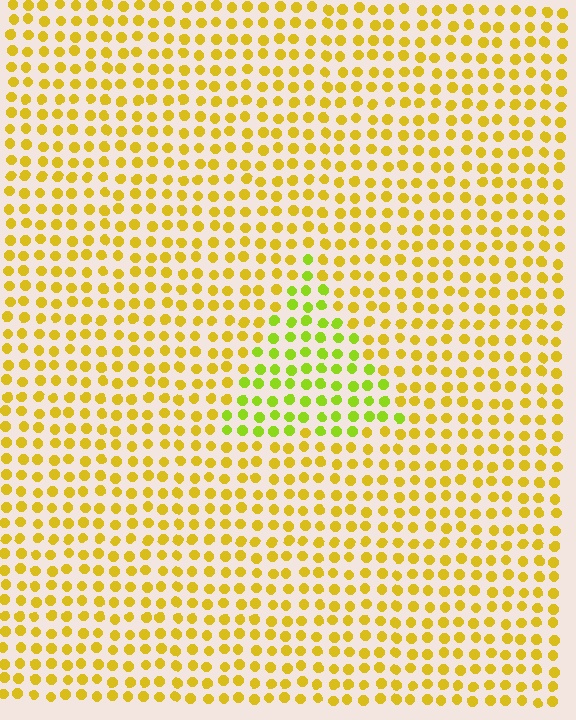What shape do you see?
I see a triangle.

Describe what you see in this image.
The image is filled with small yellow elements in a uniform arrangement. A triangle-shaped region is visible where the elements are tinted to a slightly different hue, forming a subtle color boundary.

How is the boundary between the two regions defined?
The boundary is defined purely by a slight shift in hue (about 33 degrees). Spacing, size, and orientation are identical on both sides.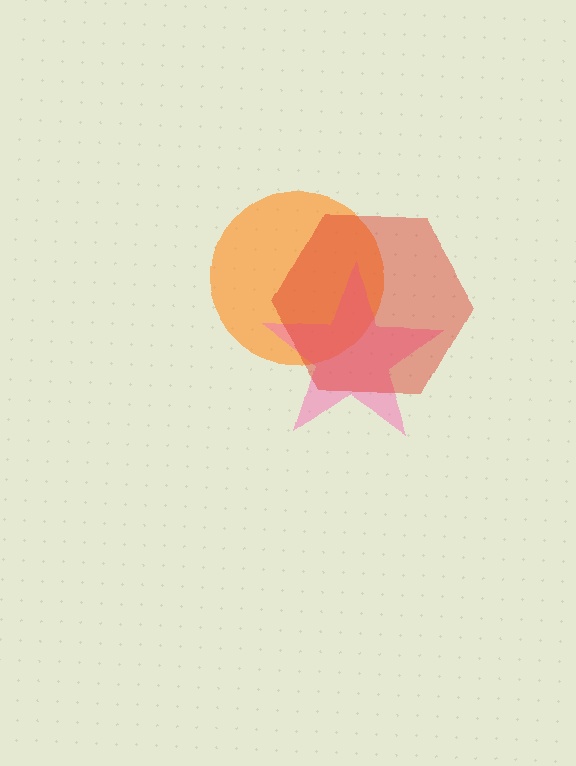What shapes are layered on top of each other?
The layered shapes are: an orange circle, a pink star, a red hexagon.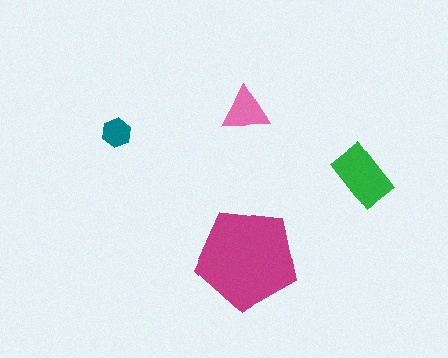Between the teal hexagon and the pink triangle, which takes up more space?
The pink triangle.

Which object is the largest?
The magenta pentagon.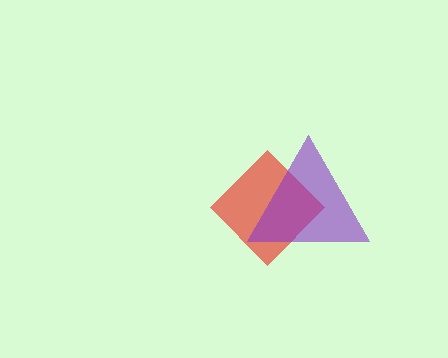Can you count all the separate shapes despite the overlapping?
Yes, there are 2 separate shapes.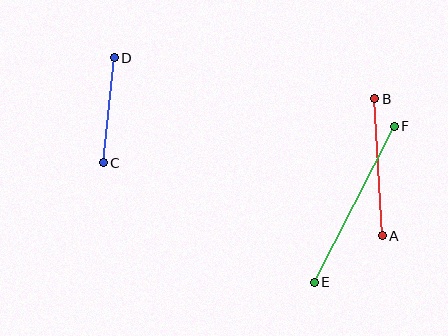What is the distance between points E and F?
The distance is approximately 176 pixels.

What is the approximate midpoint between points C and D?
The midpoint is at approximately (109, 110) pixels.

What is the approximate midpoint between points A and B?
The midpoint is at approximately (378, 167) pixels.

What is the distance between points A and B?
The distance is approximately 137 pixels.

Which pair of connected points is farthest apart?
Points E and F are farthest apart.